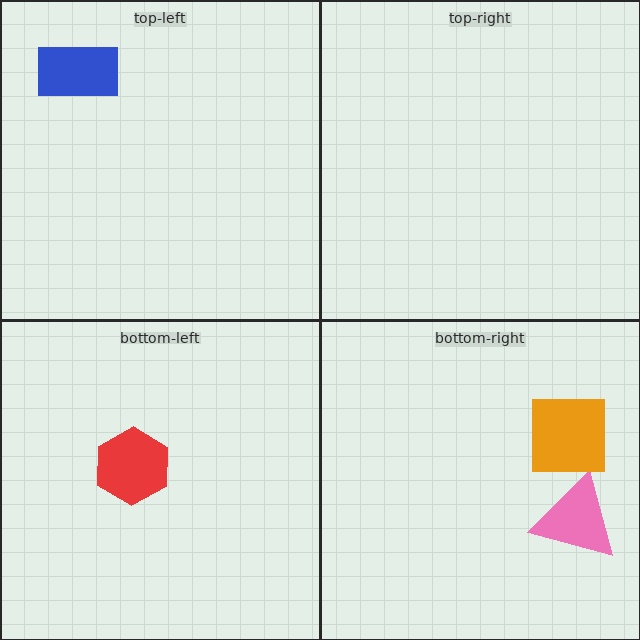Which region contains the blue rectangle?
The top-left region.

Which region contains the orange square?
The bottom-right region.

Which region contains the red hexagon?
The bottom-left region.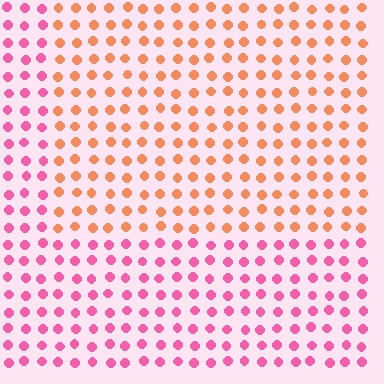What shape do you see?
I see a rectangle.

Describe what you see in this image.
The image is filled with small pink elements in a uniform arrangement. A rectangle-shaped region is visible where the elements are tinted to a slightly different hue, forming a subtle color boundary.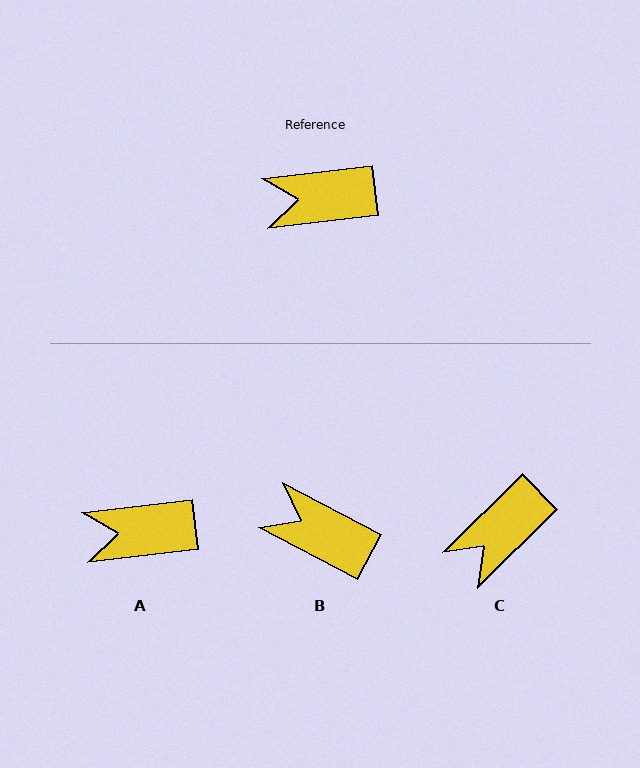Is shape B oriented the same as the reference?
No, it is off by about 34 degrees.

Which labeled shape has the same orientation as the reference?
A.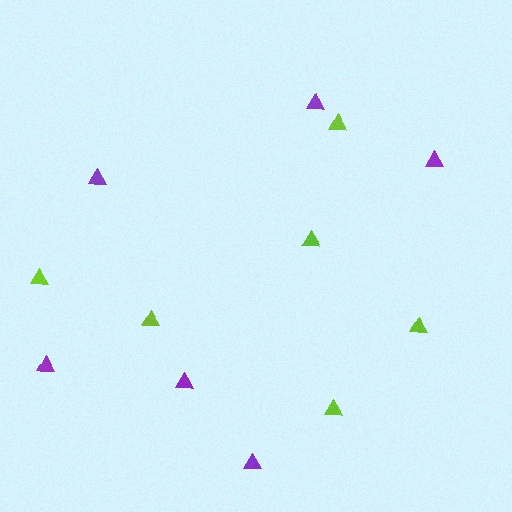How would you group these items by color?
There are 2 groups: one group of purple triangles (6) and one group of lime triangles (6).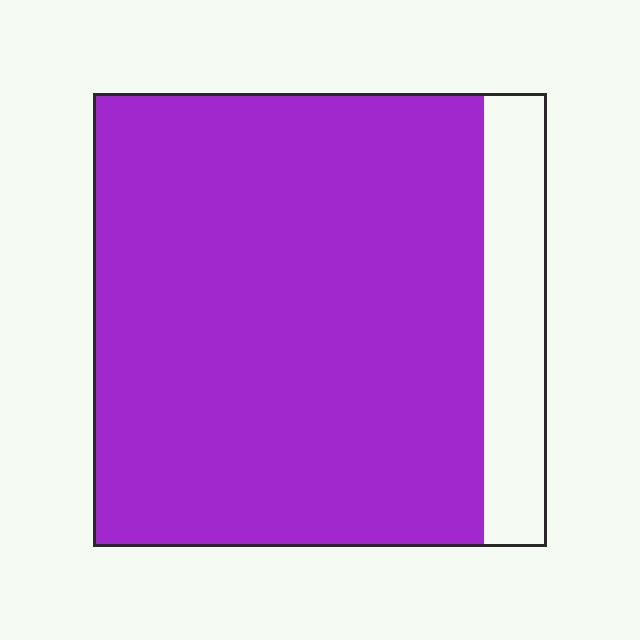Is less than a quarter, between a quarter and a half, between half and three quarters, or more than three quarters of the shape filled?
More than three quarters.